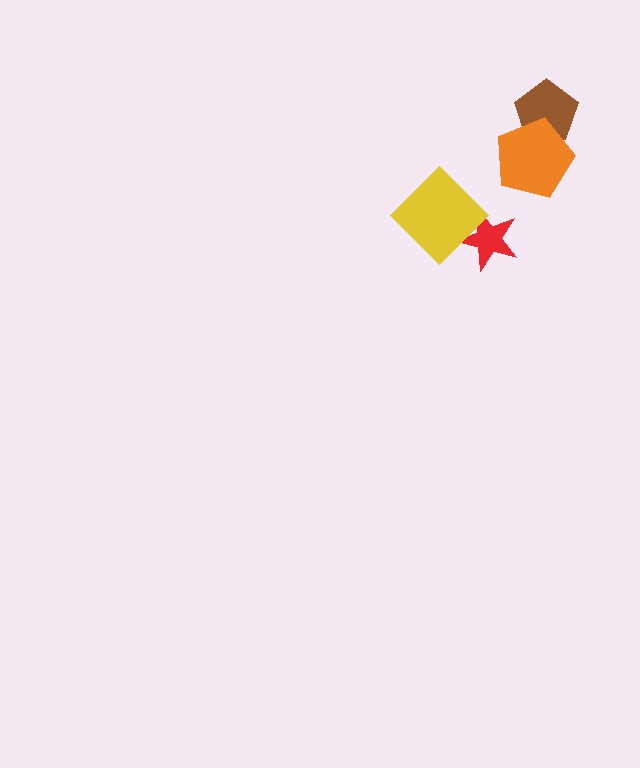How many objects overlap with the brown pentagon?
1 object overlaps with the brown pentagon.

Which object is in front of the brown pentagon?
The orange pentagon is in front of the brown pentagon.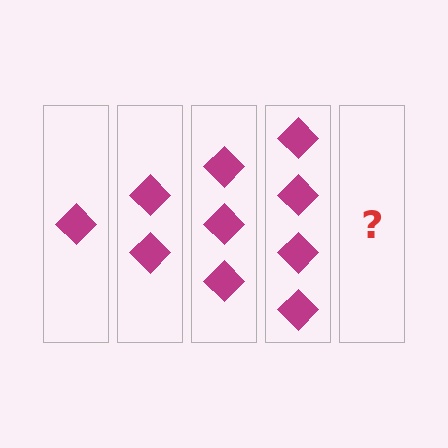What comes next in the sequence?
The next element should be 5 diamonds.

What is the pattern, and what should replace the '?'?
The pattern is that each step adds one more diamond. The '?' should be 5 diamonds.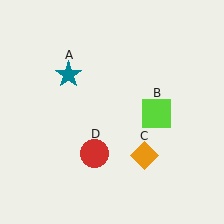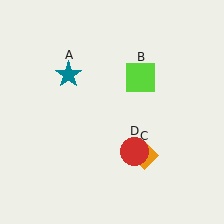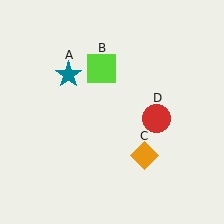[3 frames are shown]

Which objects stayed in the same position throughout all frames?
Teal star (object A) and orange diamond (object C) remained stationary.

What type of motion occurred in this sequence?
The lime square (object B), red circle (object D) rotated counterclockwise around the center of the scene.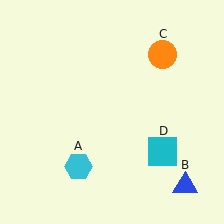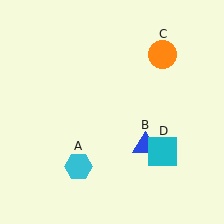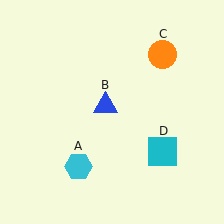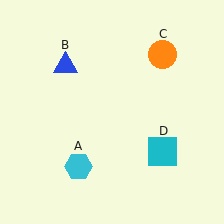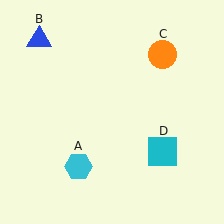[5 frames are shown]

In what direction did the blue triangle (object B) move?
The blue triangle (object B) moved up and to the left.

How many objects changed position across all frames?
1 object changed position: blue triangle (object B).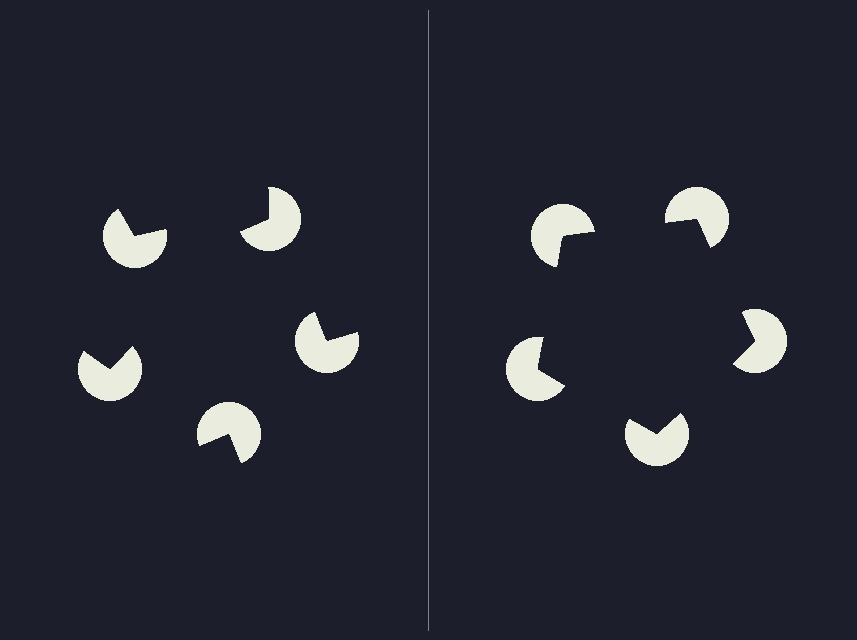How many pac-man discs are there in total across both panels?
10 — 5 on each side.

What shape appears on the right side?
An illusory pentagon.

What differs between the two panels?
The pac-man discs are positioned identically on both sides; only the wedge orientations differ. On the right they align to a pentagon; on the left they are misaligned.